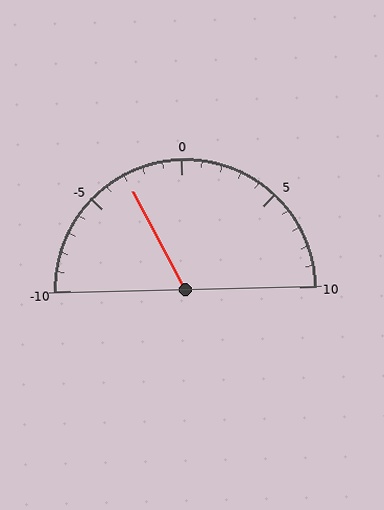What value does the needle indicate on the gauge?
The needle indicates approximately -3.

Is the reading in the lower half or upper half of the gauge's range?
The reading is in the lower half of the range (-10 to 10).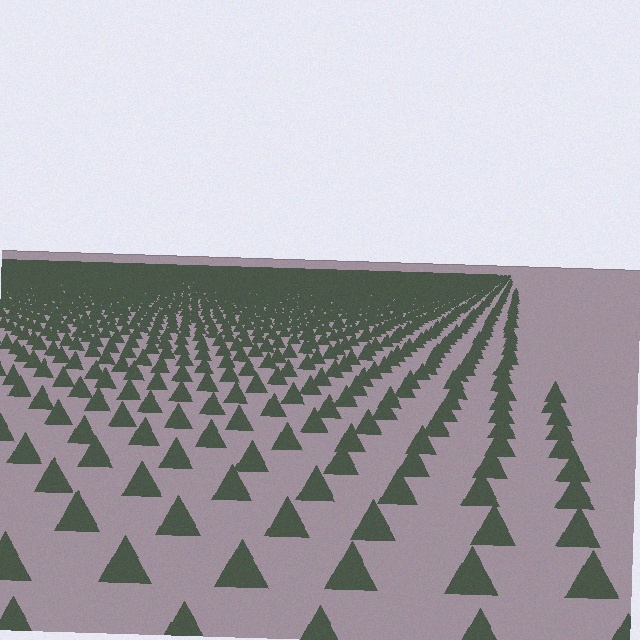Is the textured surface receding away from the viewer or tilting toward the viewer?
The surface is receding away from the viewer. Texture elements get smaller and denser toward the top.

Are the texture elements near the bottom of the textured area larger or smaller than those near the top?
Larger. Near the bottom, elements are closer to the viewer and appear at a bigger on-screen size.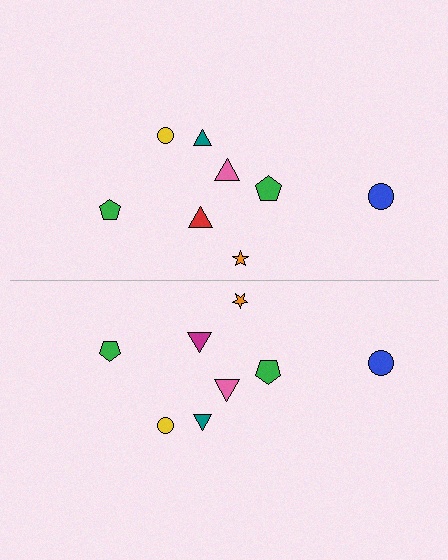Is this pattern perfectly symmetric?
No, the pattern is not perfectly symmetric. The magenta triangle on the bottom side breaks the symmetry — its mirror counterpart is red.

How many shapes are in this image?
There are 16 shapes in this image.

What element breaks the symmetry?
The magenta triangle on the bottom side breaks the symmetry — its mirror counterpart is red.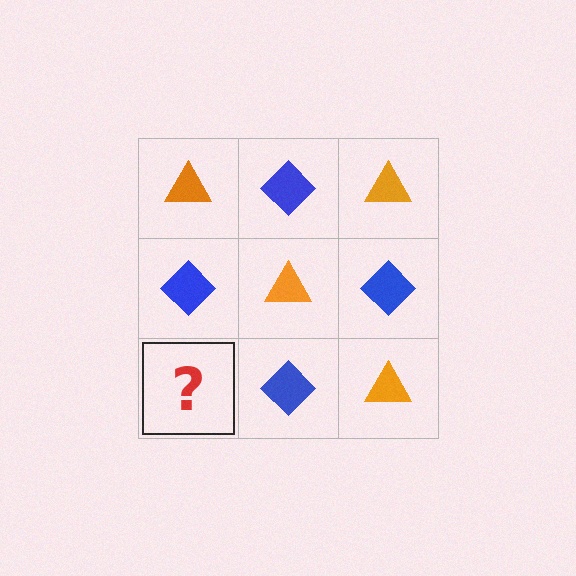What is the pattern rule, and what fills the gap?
The rule is that it alternates orange triangle and blue diamond in a checkerboard pattern. The gap should be filled with an orange triangle.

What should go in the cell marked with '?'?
The missing cell should contain an orange triangle.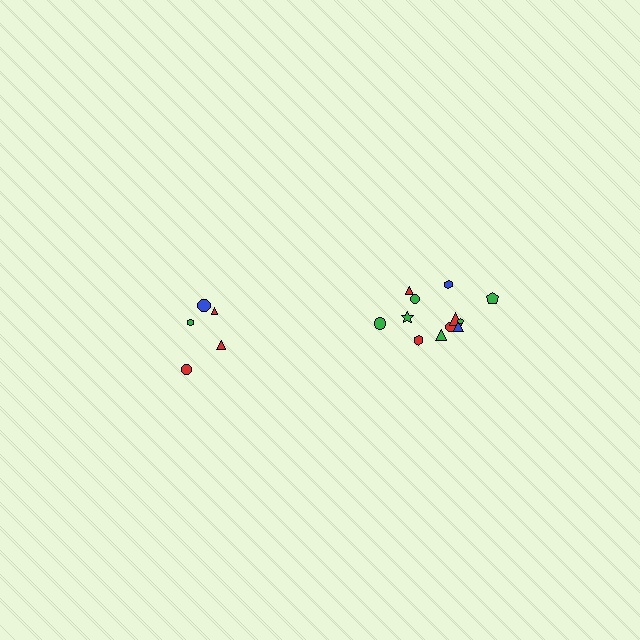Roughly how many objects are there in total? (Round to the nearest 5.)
Roughly 15 objects in total.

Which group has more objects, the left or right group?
The right group.